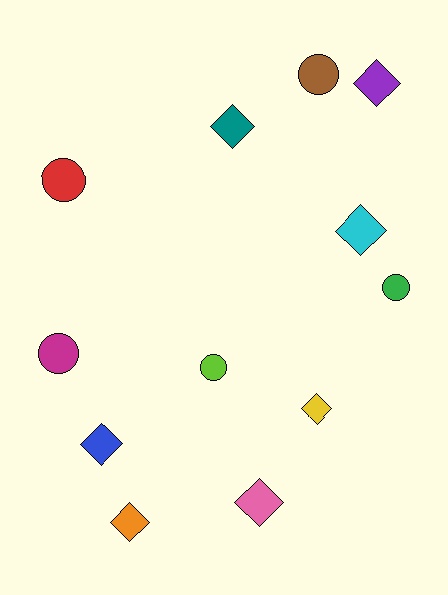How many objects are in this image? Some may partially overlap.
There are 12 objects.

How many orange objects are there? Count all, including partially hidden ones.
There is 1 orange object.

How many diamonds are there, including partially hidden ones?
There are 7 diamonds.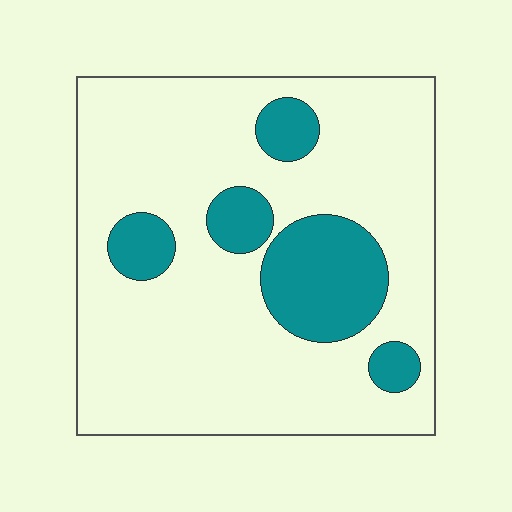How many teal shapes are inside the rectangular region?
5.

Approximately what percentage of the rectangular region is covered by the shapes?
Approximately 20%.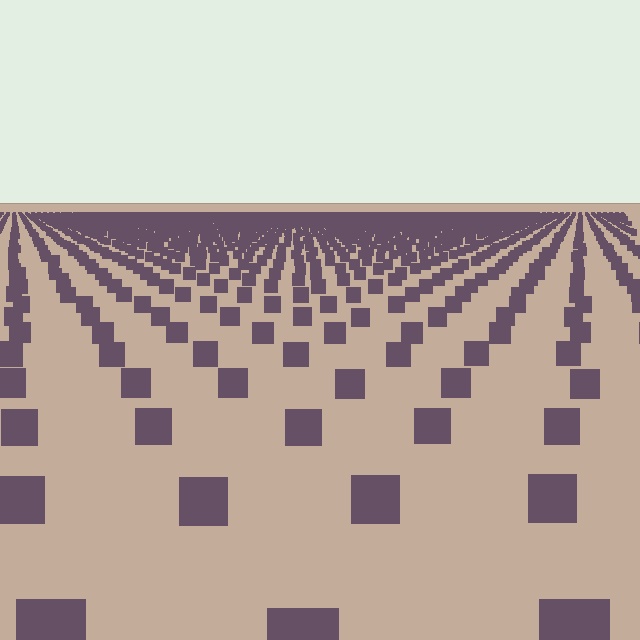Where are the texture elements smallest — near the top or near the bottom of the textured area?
Near the top.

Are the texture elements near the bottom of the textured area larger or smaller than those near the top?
Larger. Near the bottom, elements are closer to the viewer and appear at a bigger on-screen size.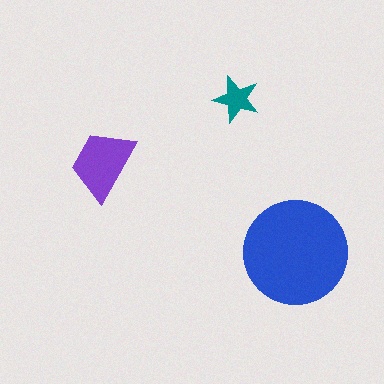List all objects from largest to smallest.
The blue circle, the purple trapezoid, the teal star.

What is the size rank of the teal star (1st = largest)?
3rd.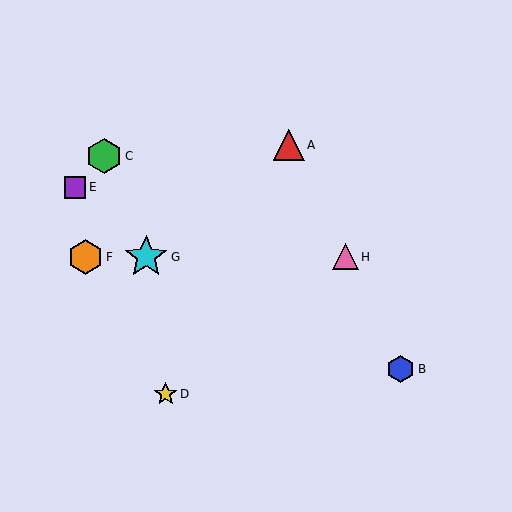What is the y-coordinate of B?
Object B is at y≈369.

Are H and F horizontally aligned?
Yes, both are at y≈257.